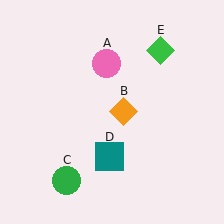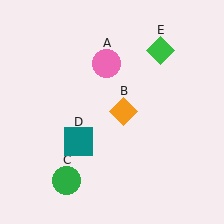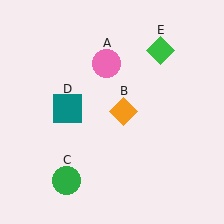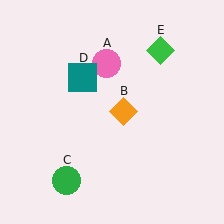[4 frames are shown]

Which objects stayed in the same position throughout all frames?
Pink circle (object A) and orange diamond (object B) and green circle (object C) and green diamond (object E) remained stationary.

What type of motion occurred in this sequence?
The teal square (object D) rotated clockwise around the center of the scene.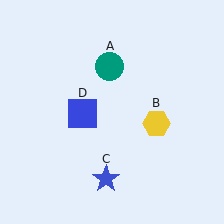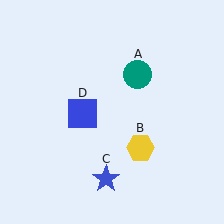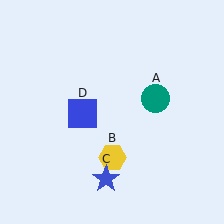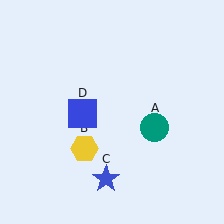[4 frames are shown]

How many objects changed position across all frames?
2 objects changed position: teal circle (object A), yellow hexagon (object B).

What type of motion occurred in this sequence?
The teal circle (object A), yellow hexagon (object B) rotated clockwise around the center of the scene.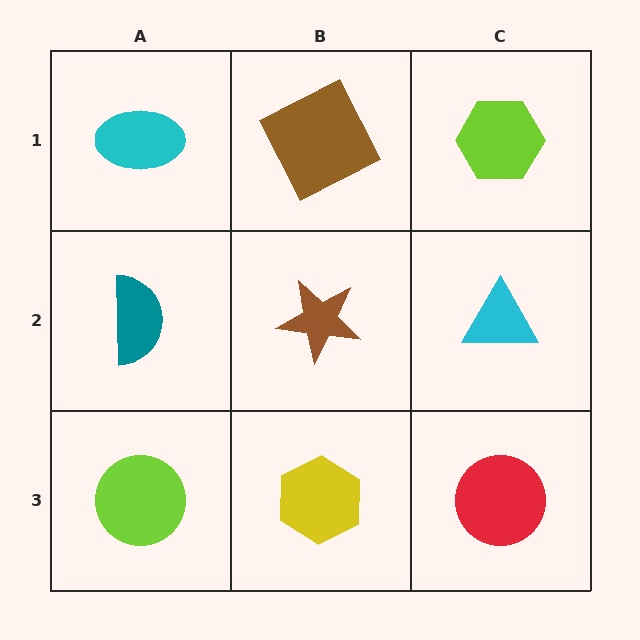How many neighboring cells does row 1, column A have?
2.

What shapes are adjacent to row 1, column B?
A brown star (row 2, column B), a cyan ellipse (row 1, column A), a lime hexagon (row 1, column C).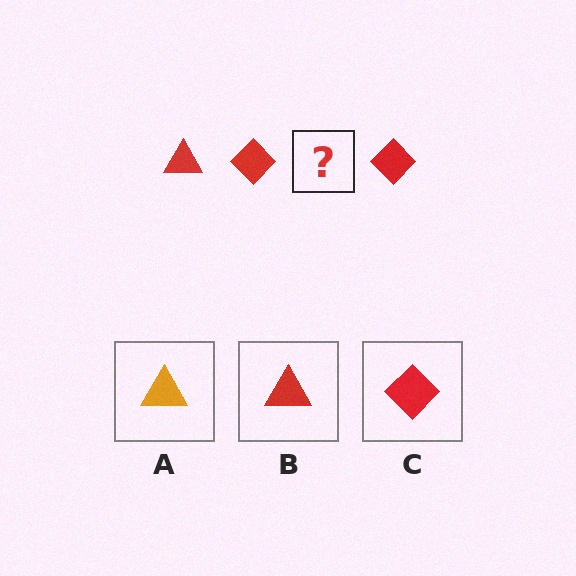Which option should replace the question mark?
Option B.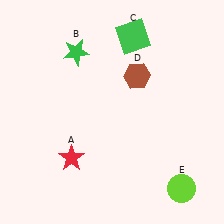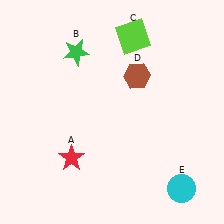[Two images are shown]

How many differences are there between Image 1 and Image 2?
There are 2 differences between the two images.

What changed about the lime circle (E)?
In Image 1, E is lime. In Image 2, it changed to cyan.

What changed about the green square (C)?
In Image 1, C is green. In Image 2, it changed to lime.